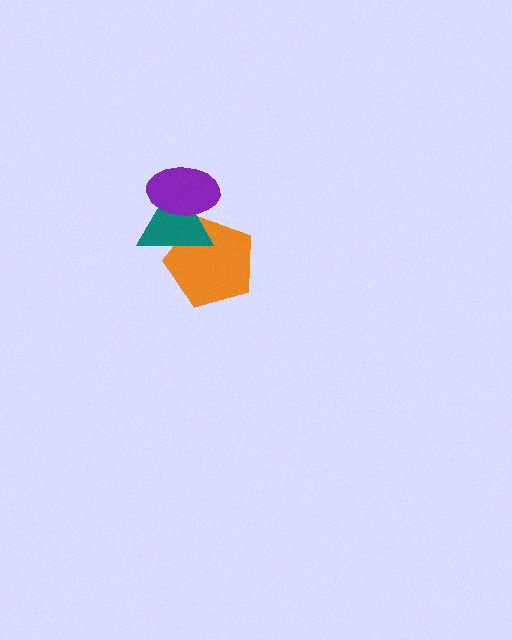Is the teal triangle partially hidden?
Yes, it is partially covered by another shape.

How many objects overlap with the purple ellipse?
2 objects overlap with the purple ellipse.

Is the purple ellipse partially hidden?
No, no other shape covers it.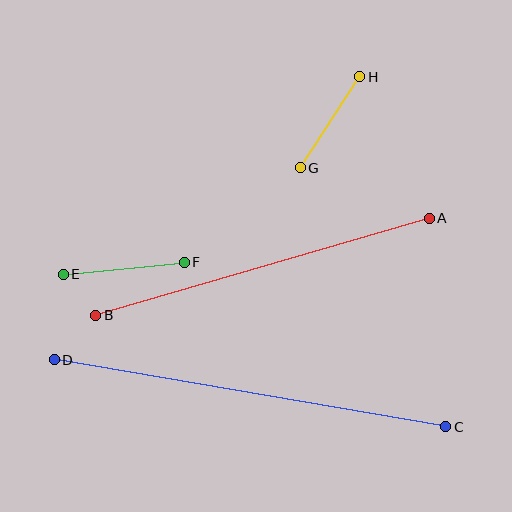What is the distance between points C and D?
The distance is approximately 397 pixels.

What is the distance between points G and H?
The distance is approximately 109 pixels.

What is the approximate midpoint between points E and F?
The midpoint is at approximately (124, 268) pixels.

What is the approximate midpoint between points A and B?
The midpoint is at approximately (263, 267) pixels.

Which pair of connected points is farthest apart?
Points C and D are farthest apart.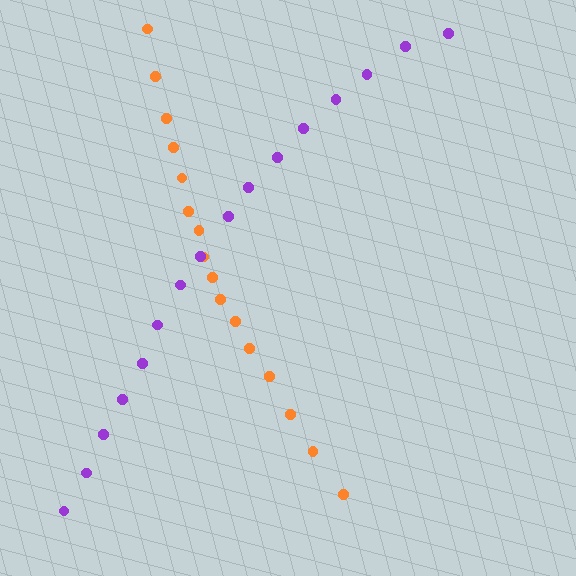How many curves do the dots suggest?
There are 2 distinct paths.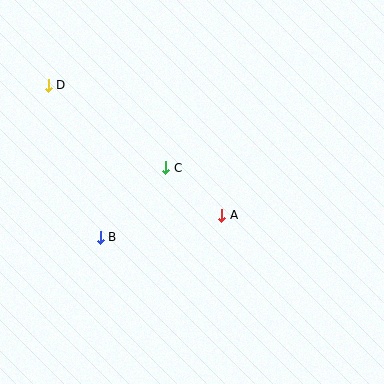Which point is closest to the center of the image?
Point C at (166, 168) is closest to the center.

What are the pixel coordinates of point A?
Point A is at (222, 215).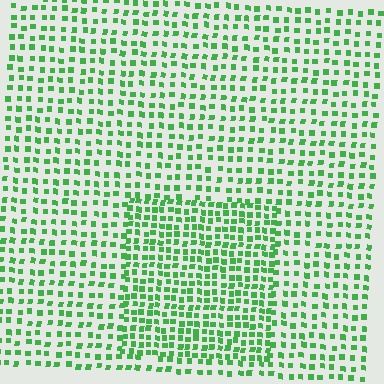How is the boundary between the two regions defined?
The boundary is defined by a change in element density (approximately 1.6x ratio). All elements are the same color, size, and shape.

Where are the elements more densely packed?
The elements are more densely packed inside the rectangle boundary.